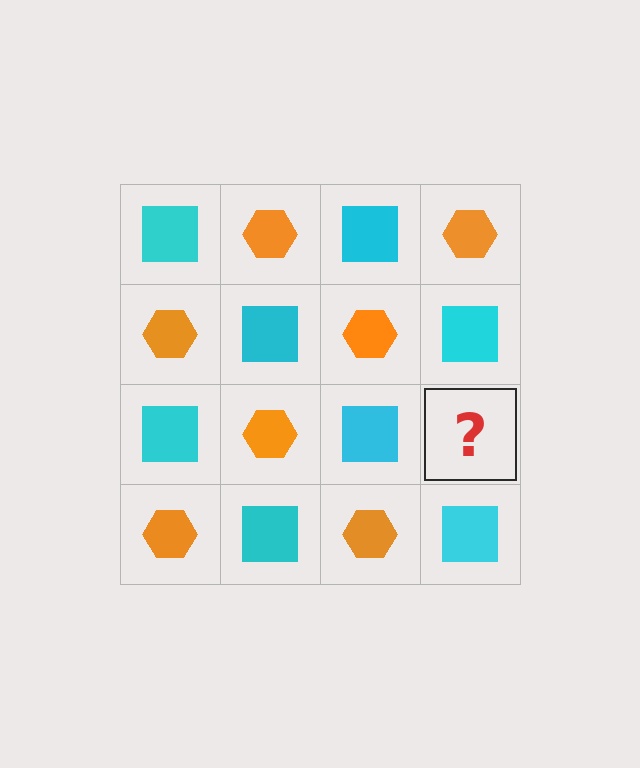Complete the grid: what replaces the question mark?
The question mark should be replaced with an orange hexagon.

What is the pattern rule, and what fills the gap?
The rule is that it alternates cyan square and orange hexagon in a checkerboard pattern. The gap should be filled with an orange hexagon.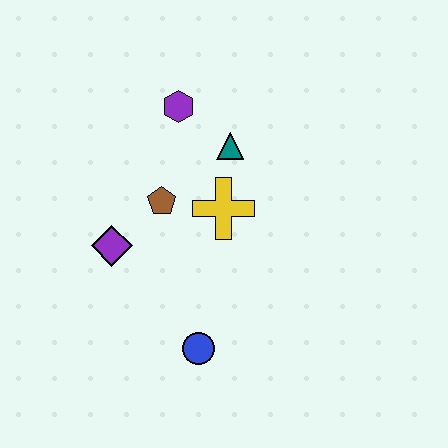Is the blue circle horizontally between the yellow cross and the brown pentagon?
Yes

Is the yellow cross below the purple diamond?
No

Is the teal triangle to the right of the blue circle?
Yes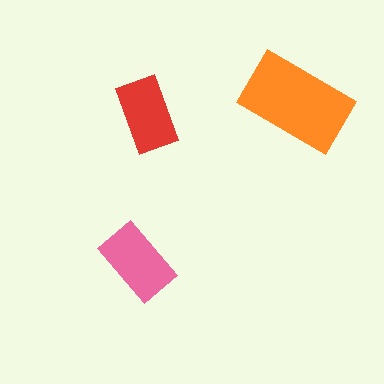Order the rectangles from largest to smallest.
the orange one, the pink one, the red one.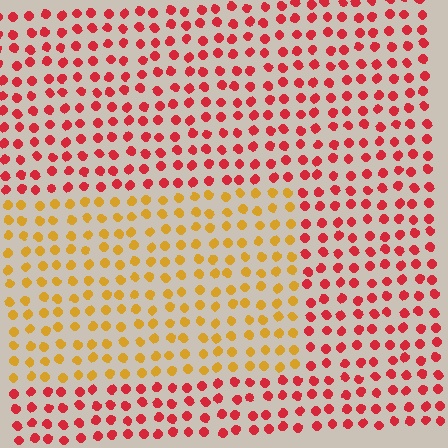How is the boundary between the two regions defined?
The boundary is defined purely by a slight shift in hue (about 48 degrees). Spacing, size, and orientation are identical on both sides.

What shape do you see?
I see a rectangle.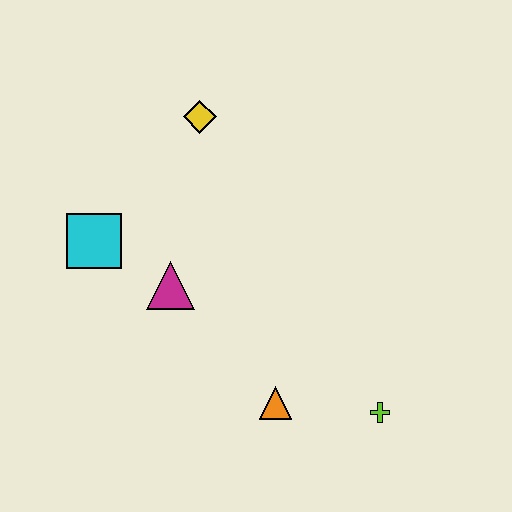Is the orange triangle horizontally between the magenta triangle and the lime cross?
Yes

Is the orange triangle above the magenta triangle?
No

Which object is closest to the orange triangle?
The lime cross is closest to the orange triangle.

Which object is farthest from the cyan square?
The lime cross is farthest from the cyan square.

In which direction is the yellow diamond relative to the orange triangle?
The yellow diamond is above the orange triangle.